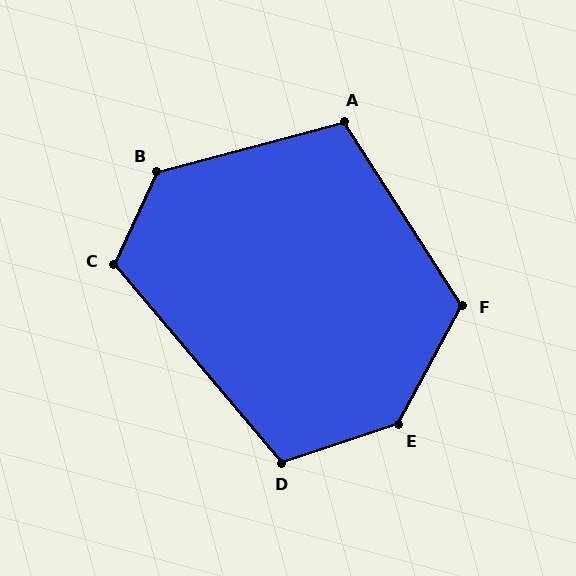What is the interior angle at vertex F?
Approximately 119 degrees (obtuse).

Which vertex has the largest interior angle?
E, at approximately 137 degrees.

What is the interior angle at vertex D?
Approximately 112 degrees (obtuse).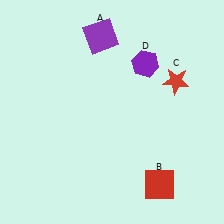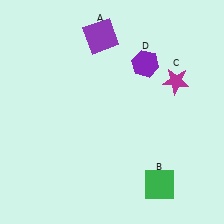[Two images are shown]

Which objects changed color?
B changed from red to green. C changed from red to magenta.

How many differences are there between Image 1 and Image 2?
There are 2 differences between the two images.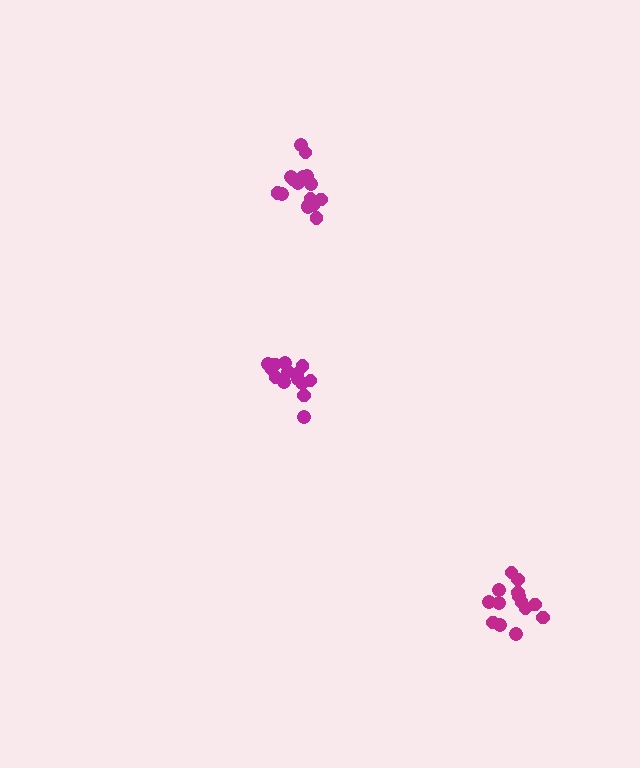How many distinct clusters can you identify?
There are 3 distinct clusters.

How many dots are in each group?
Group 1: 17 dots, Group 2: 14 dots, Group 3: 15 dots (46 total).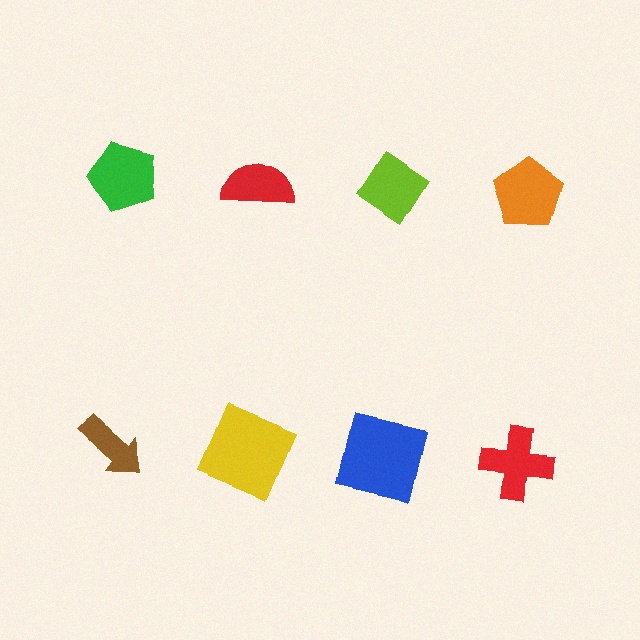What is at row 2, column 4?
A red cross.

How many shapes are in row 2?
4 shapes.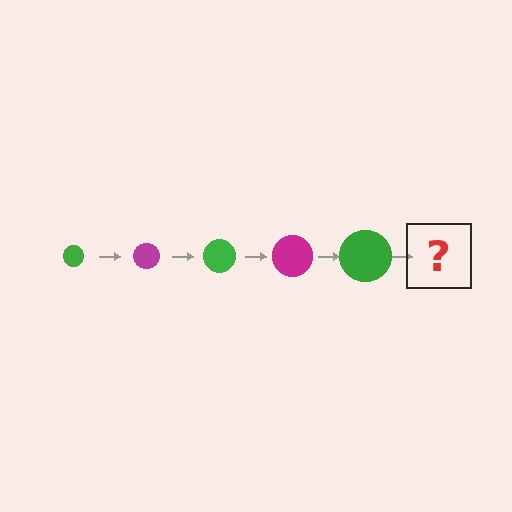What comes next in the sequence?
The next element should be a magenta circle, larger than the previous one.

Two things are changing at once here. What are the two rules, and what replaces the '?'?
The two rules are that the circle grows larger each step and the color cycles through green and magenta. The '?' should be a magenta circle, larger than the previous one.